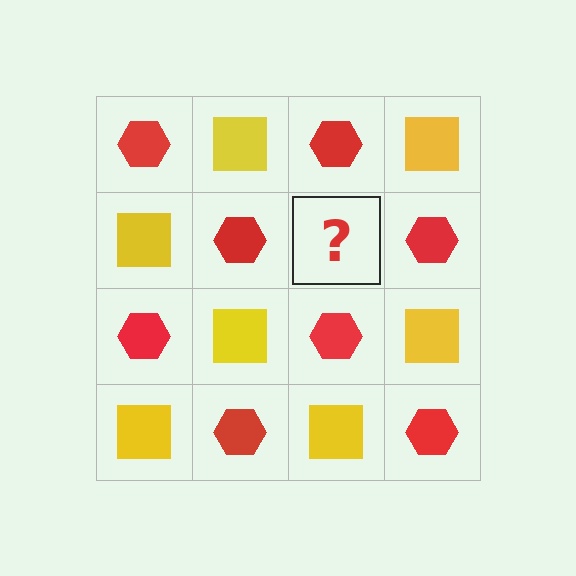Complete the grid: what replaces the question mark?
The question mark should be replaced with a yellow square.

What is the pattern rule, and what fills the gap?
The rule is that it alternates red hexagon and yellow square in a checkerboard pattern. The gap should be filled with a yellow square.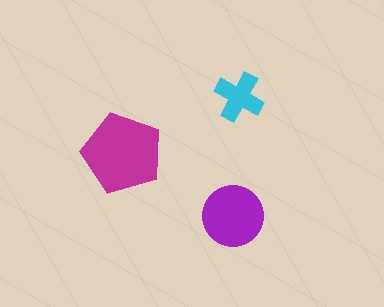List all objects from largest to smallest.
The magenta pentagon, the purple circle, the cyan cross.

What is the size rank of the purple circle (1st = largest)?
2nd.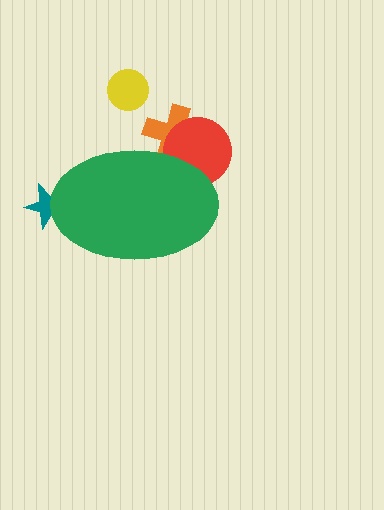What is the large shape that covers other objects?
A green ellipse.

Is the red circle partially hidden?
Yes, the red circle is partially hidden behind the green ellipse.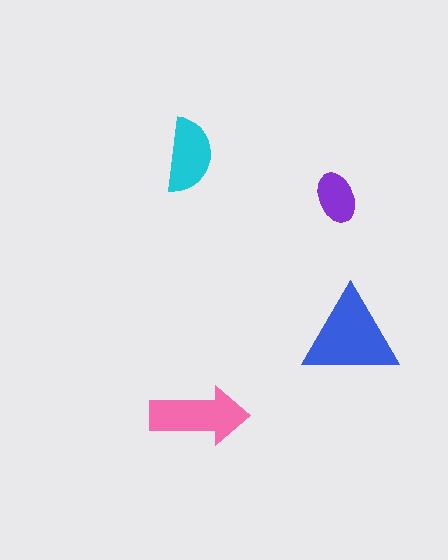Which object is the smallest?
The purple ellipse.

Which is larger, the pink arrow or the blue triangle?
The blue triangle.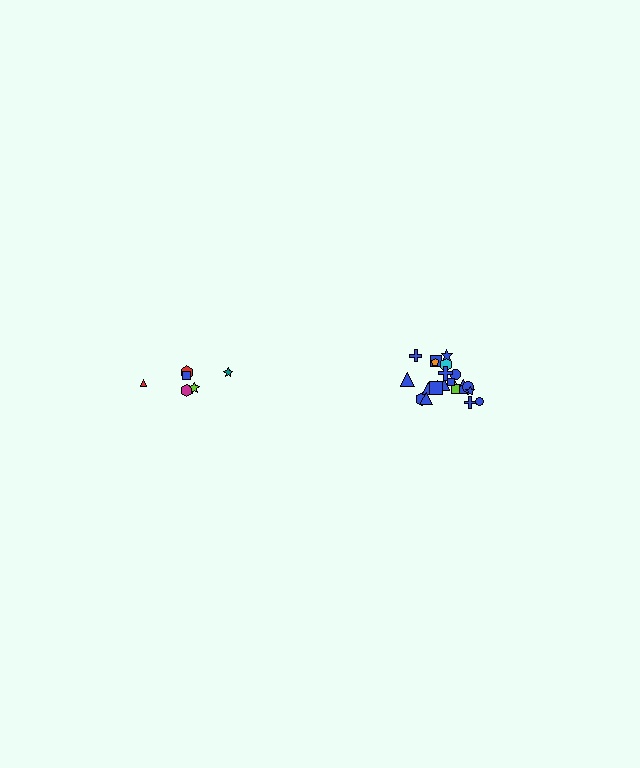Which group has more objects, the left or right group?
The right group.